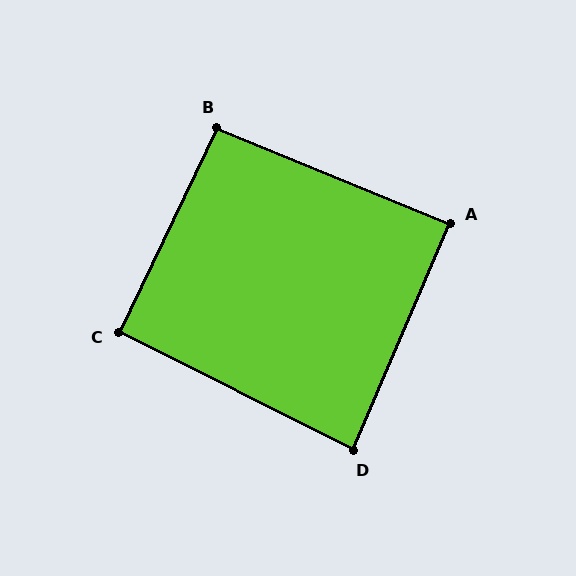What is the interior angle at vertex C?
Approximately 91 degrees (approximately right).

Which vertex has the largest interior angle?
B, at approximately 93 degrees.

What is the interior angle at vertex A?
Approximately 89 degrees (approximately right).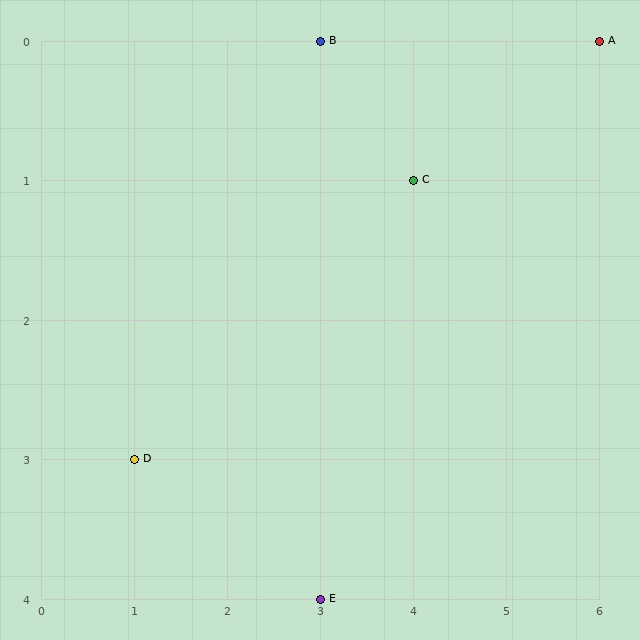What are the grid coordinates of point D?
Point D is at grid coordinates (1, 3).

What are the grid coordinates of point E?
Point E is at grid coordinates (3, 4).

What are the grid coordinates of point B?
Point B is at grid coordinates (3, 0).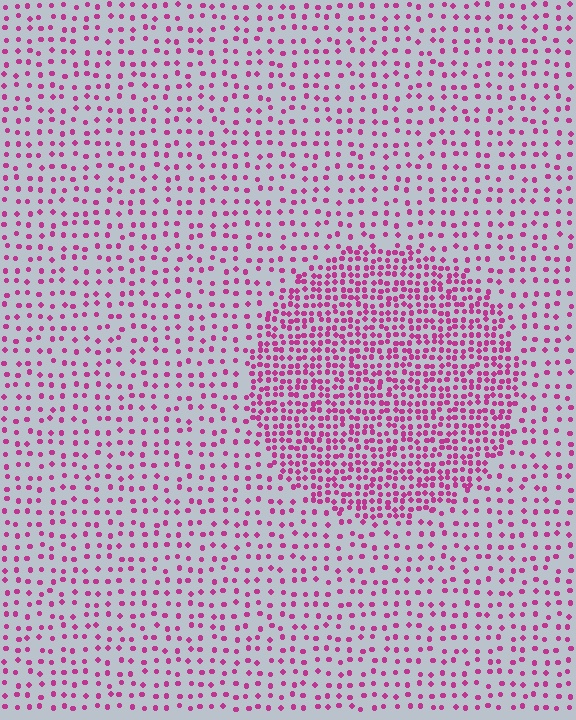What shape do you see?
I see a circle.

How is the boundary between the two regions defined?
The boundary is defined by a change in element density (approximately 2.3x ratio). All elements are the same color, size, and shape.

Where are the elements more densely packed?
The elements are more densely packed inside the circle boundary.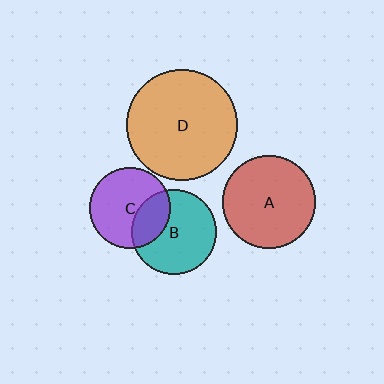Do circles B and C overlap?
Yes.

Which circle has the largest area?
Circle D (orange).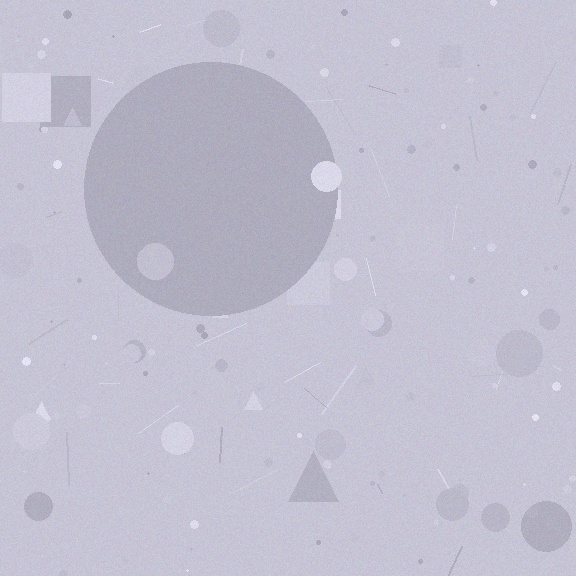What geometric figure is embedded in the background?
A circle is embedded in the background.